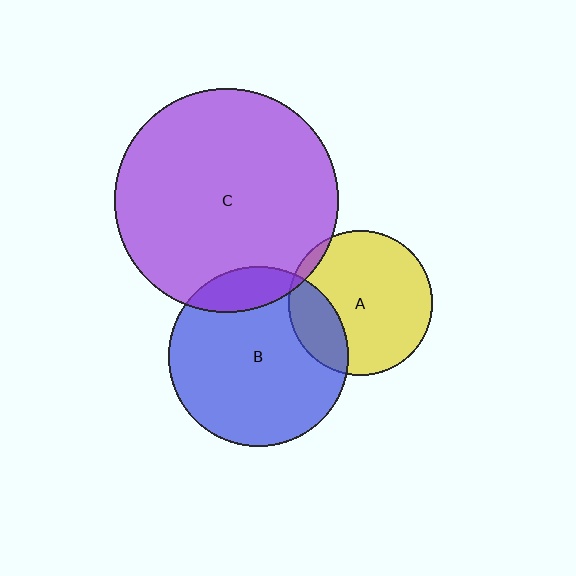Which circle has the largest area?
Circle C (purple).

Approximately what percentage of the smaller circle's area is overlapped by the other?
Approximately 25%.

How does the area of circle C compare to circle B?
Approximately 1.5 times.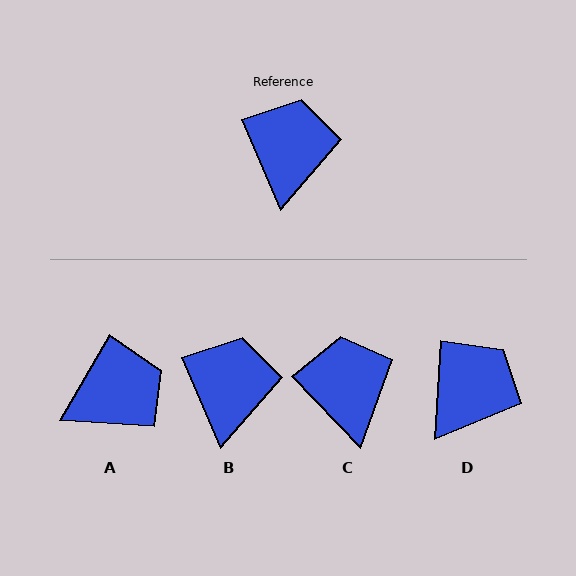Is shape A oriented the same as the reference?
No, it is off by about 53 degrees.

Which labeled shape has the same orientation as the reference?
B.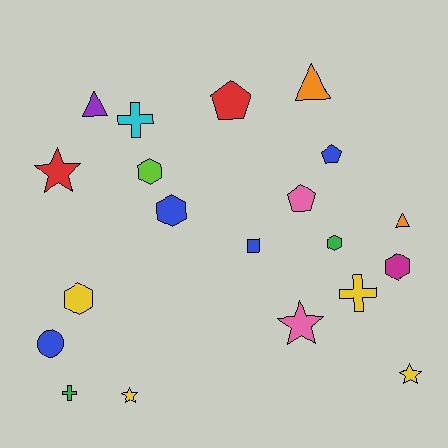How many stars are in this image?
There are 4 stars.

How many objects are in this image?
There are 20 objects.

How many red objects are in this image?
There are 2 red objects.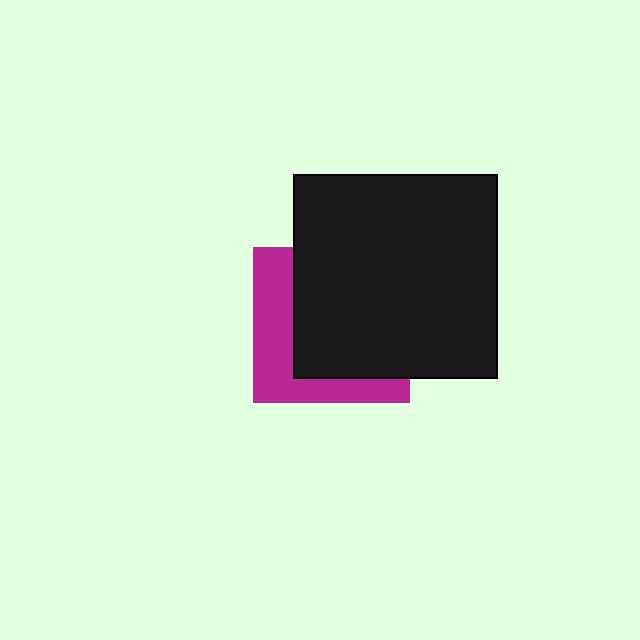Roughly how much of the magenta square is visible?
A small part of it is visible (roughly 37%).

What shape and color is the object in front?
The object in front is a black square.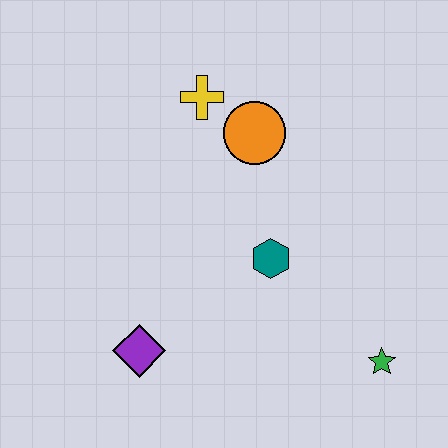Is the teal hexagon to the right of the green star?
No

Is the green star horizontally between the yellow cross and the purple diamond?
No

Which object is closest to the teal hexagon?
The orange circle is closest to the teal hexagon.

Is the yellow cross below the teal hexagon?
No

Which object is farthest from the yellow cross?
The green star is farthest from the yellow cross.